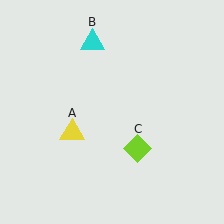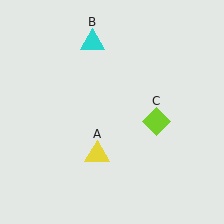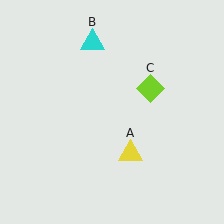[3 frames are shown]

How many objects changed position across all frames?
2 objects changed position: yellow triangle (object A), lime diamond (object C).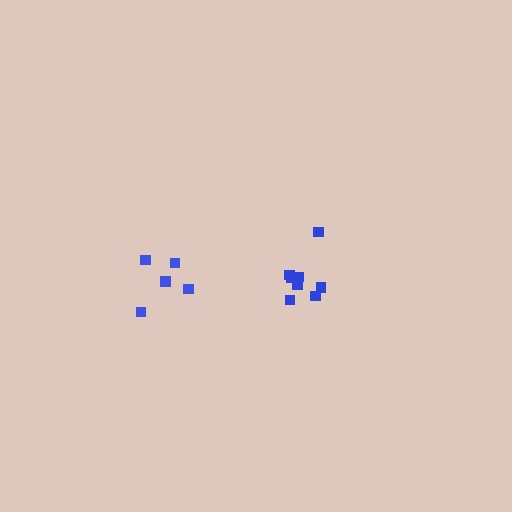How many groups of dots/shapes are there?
There are 2 groups.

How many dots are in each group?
Group 1: 8 dots, Group 2: 5 dots (13 total).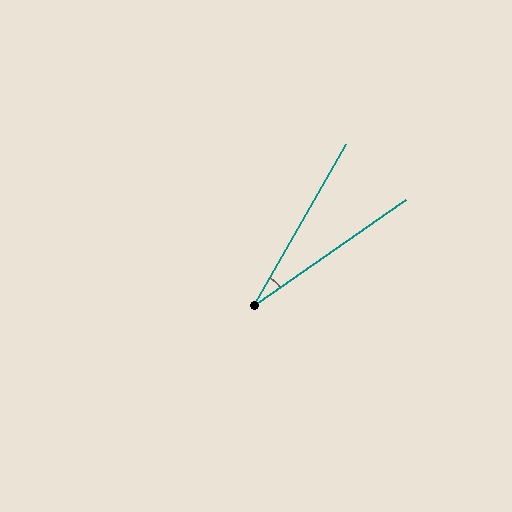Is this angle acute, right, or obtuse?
It is acute.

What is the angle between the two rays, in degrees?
Approximately 25 degrees.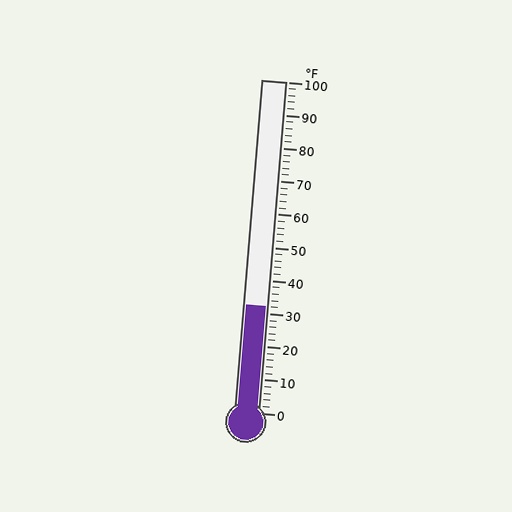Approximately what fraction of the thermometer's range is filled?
The thermometer is filled to approximately 30% of its range.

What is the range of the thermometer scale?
The thermometer scale ranges from 0°F to 100°F.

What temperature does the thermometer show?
The thermometer shows approximately 32°F.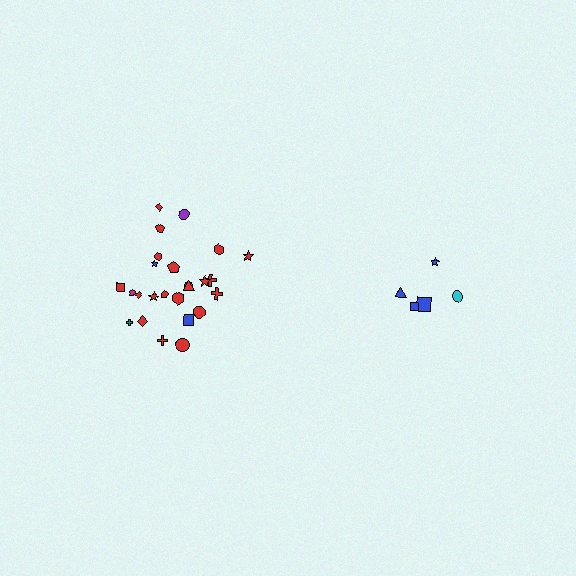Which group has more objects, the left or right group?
The left group.